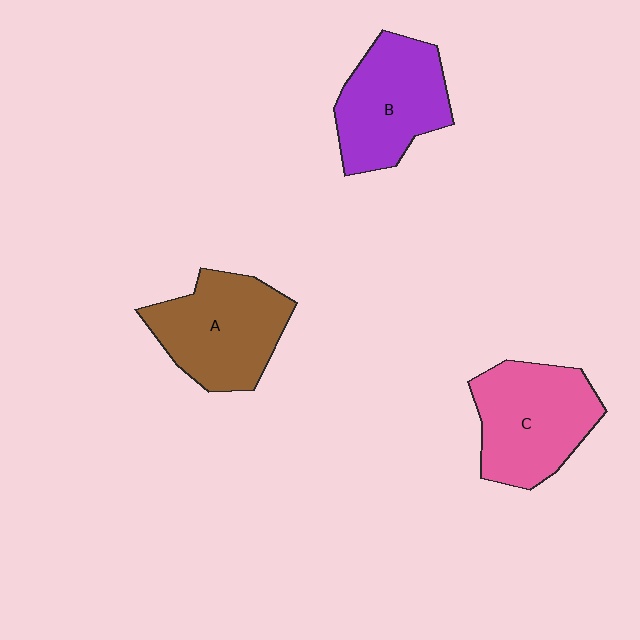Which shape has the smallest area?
Shape B (purple).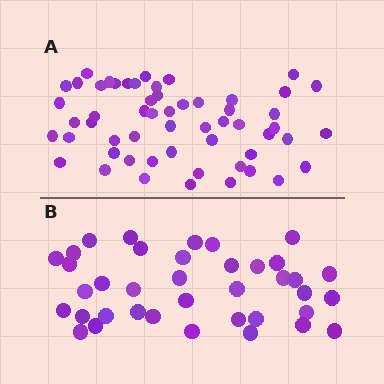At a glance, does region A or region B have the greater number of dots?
Region A (the top region) has more dots.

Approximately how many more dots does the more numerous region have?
Region A has approximately 20 more dots than region B.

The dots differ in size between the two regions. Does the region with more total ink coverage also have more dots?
No. Region B has more total ink coverage because its dots are larger, but region A actually contains more individual dots. Total area can be misleading — the number of items is what matters here.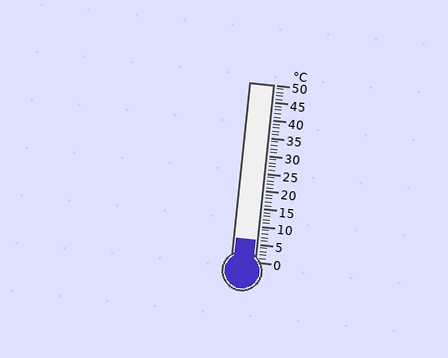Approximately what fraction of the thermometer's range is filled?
The thermometer is filled to approximately 10% of its range.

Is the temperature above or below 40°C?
The temperature is below 40°C.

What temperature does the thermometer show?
The thermometer shows approximately 6°C.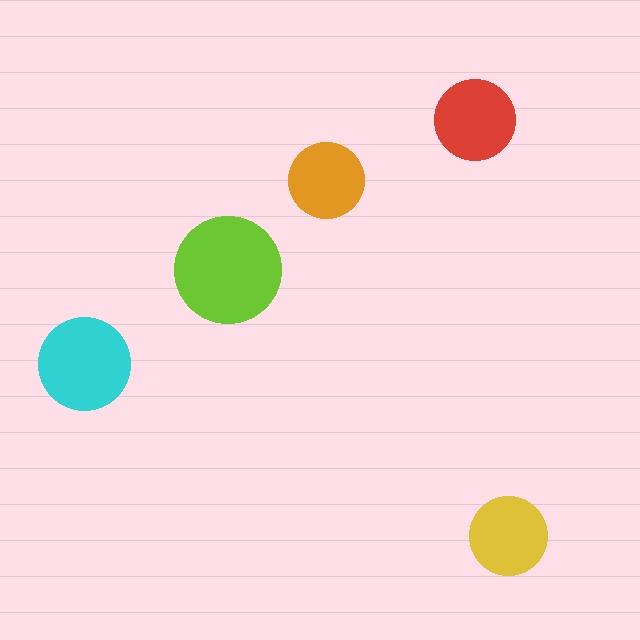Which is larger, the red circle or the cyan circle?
The cyan one.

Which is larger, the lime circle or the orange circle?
The lime one.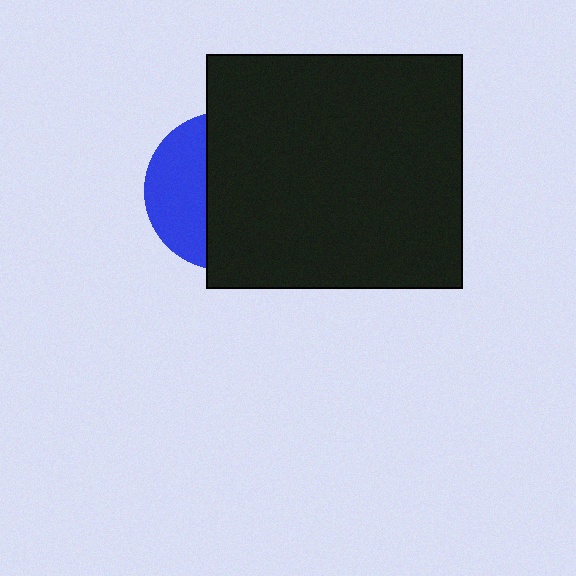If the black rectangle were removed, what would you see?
You would see the complete blue circle.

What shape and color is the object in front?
The object in front is a black rectangle.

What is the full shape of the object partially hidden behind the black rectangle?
The partially hidden object is a blue circle.